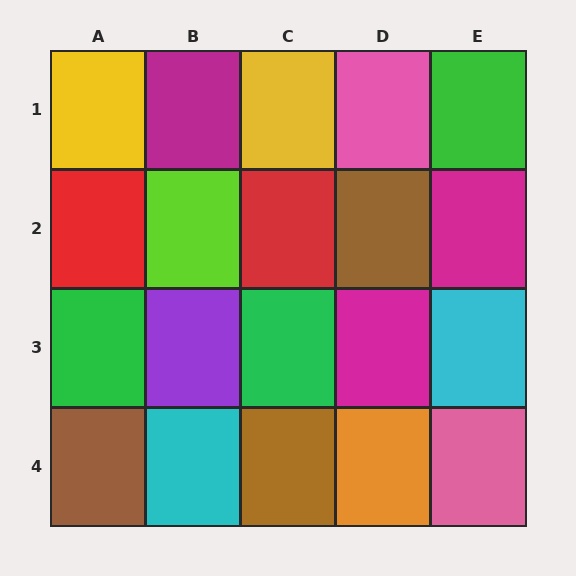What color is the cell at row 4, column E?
Pink.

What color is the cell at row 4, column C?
Brown.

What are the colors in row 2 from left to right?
Red, lime, red, brown, magenta.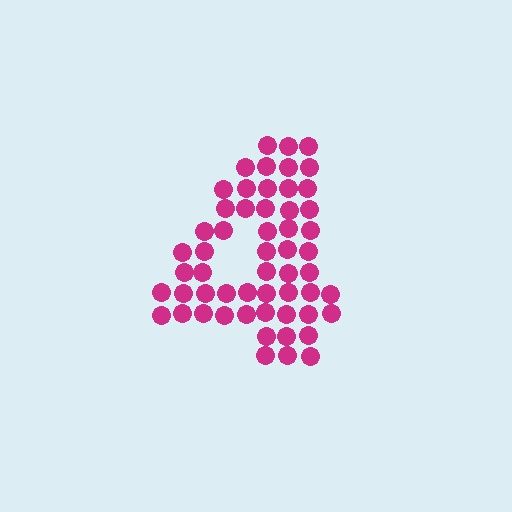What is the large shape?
The large shape is the digit 4.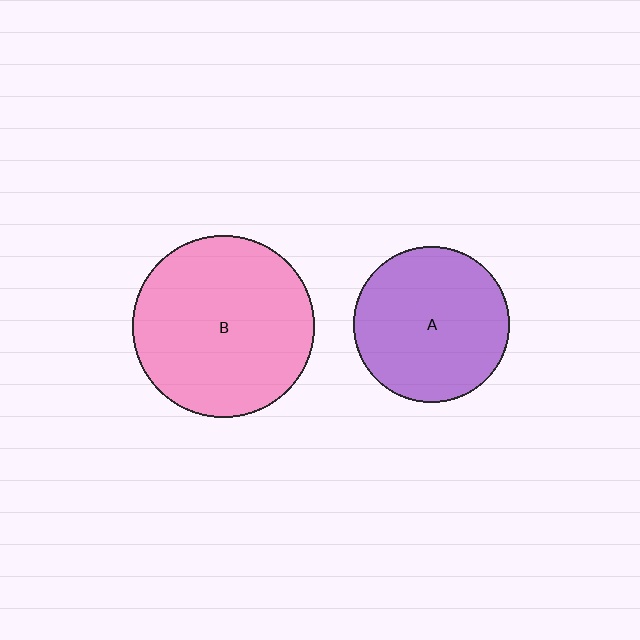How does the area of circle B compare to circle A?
Approximately 1.4 times.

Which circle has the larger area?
Circle B (pink).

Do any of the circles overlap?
No, none of the circles overlap.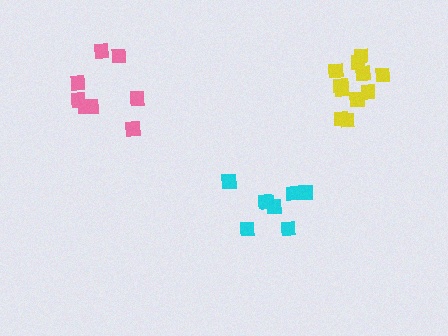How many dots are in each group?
Group 1: 8 dots, Group 2: 8 dots, Group 3: 11 dots (27 total).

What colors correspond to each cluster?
The clusters are colored: cyan, pink, yellow.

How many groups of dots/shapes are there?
There are 3 groups.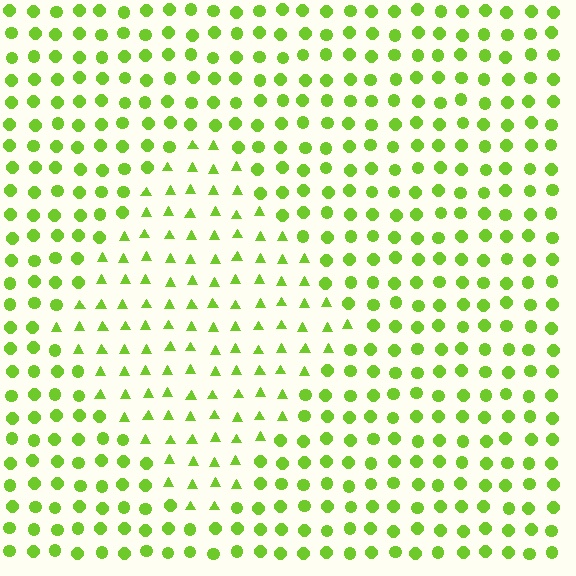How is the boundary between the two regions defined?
The boundary is defined by a change in element shape: triangles inside vs. circles outside. All elements share the same color and spacing.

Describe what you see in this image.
The image is filled with small lime elements arranged in a uniform grid. A diamond-shaped region contains triangles, while the surrounding area contains circles. The boundary is defined purely by the change in element shape.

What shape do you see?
I see a diamond.